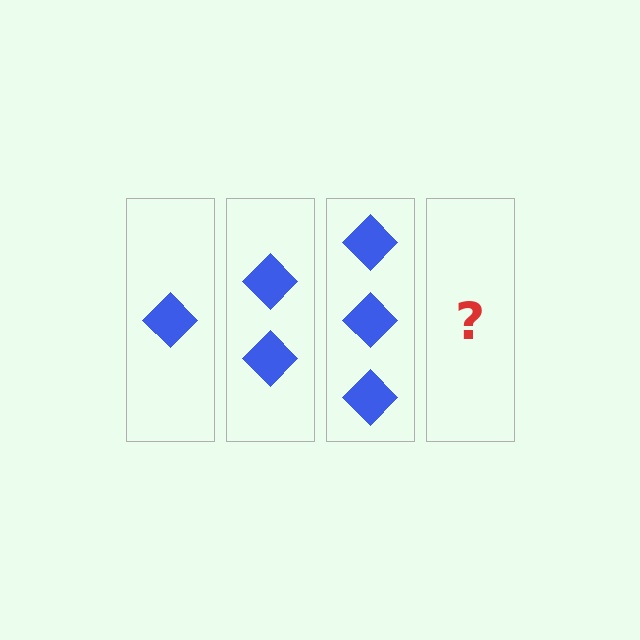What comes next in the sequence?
The next element should be 4 diamonds.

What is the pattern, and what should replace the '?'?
The pattern is that each step adds one more diamond. The '?' should be 4 diamonds.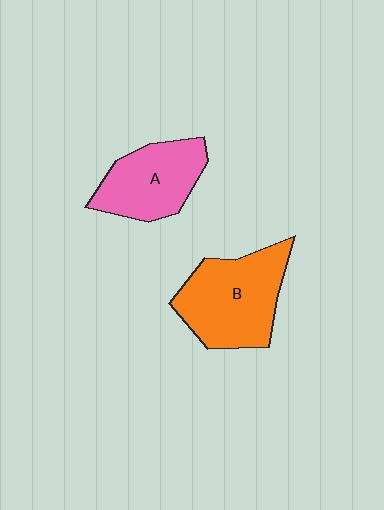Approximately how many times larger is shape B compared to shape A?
Approximately 1.3 times.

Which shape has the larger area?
Shape B (orange).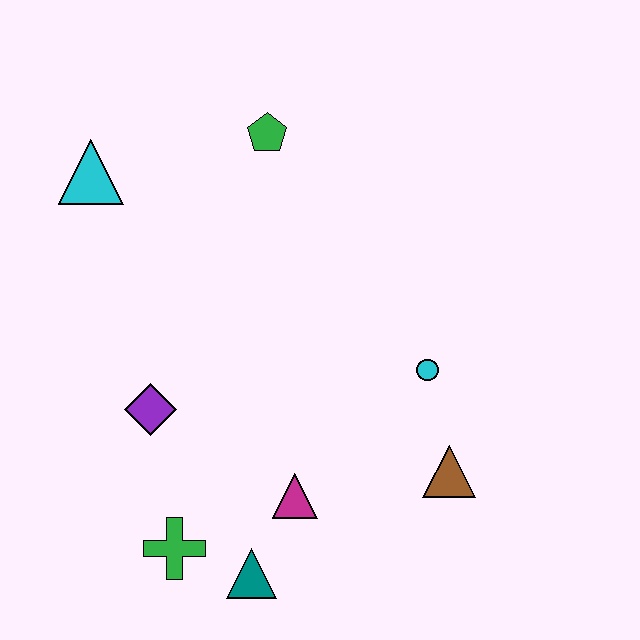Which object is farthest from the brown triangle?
The cyan triangle is farthest from the brown triangle.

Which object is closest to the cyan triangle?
The green pentagon is closest to the cyan triangle.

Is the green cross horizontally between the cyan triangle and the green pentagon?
Yes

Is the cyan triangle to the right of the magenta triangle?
No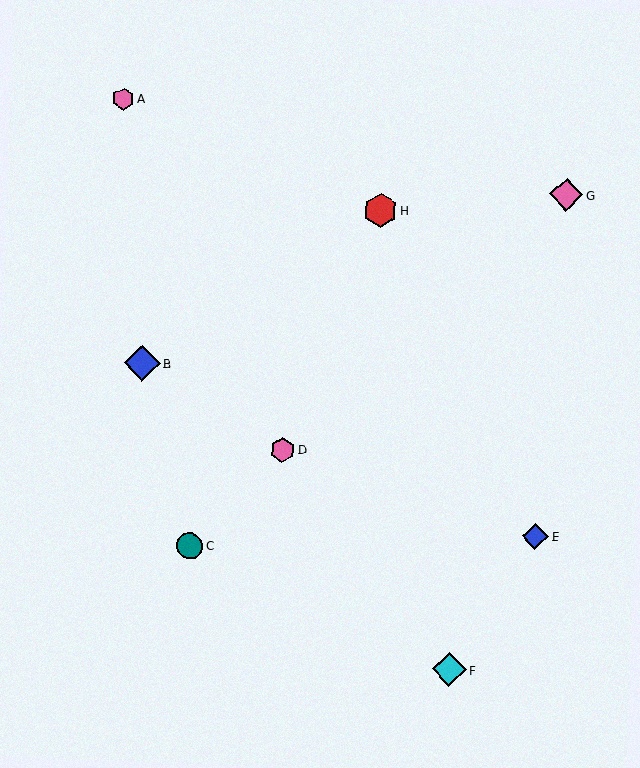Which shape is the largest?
The blue diamond (labeled B) is the largest.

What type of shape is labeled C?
Shape C is a teal circle.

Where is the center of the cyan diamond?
The center of the cyan diamond is at (449, 669).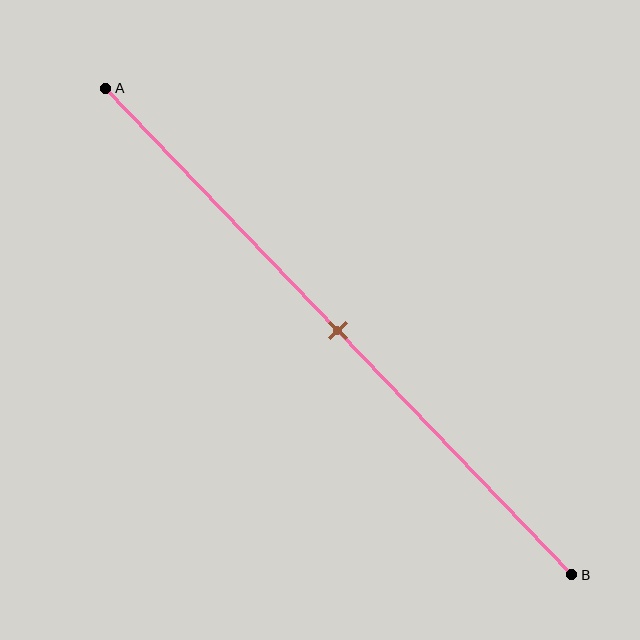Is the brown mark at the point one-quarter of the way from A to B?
No, the mark is at about 50% from A, not at the 25% one-quarter point.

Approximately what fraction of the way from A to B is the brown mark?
The brown mark is approximately 50% of the way from A to B.